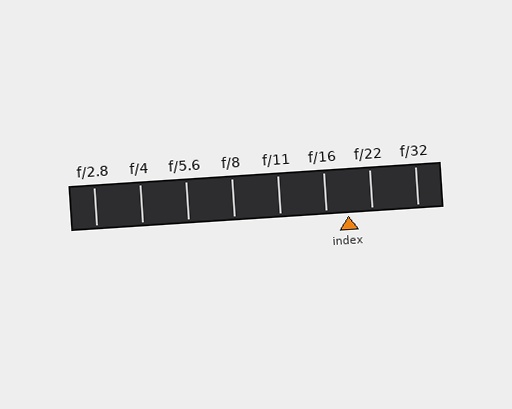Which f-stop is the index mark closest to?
The index mark is closest to f/16.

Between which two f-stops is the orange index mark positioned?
The index mark is between f/16 and f/22.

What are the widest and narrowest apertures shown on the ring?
The widest aperture shown is f/2.8 and the narrowest is f/32.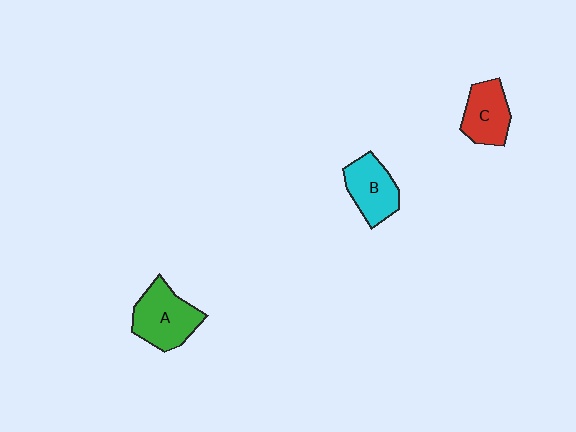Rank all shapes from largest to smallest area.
From largest to smallest: A (green), B (cyan), C (red).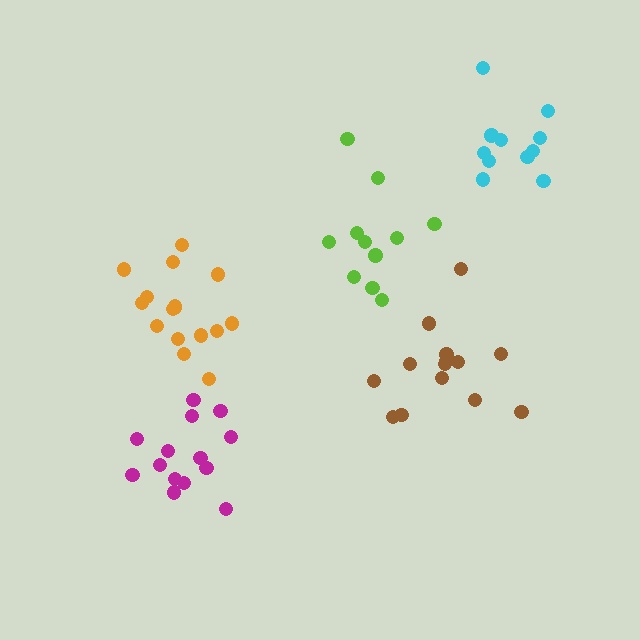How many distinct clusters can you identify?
There are 5 distinct clusters.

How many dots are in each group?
Group 1: 14 dots, Group 2: 11 dots, Group 3: 11 dots, Group 4: 16 dots, Group 5: 14 dots (66 total).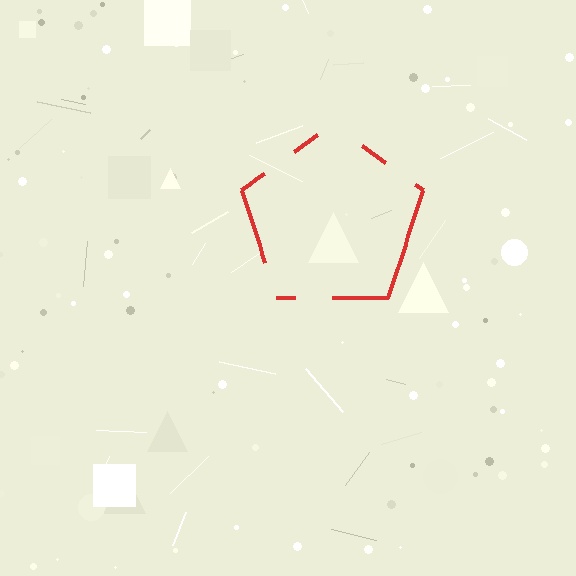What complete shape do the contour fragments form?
The contour fragments form a pentagon.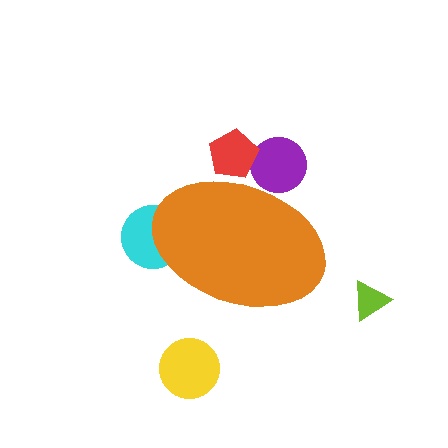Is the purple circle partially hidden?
Yes, the purple circle is partially hidden behind the orange ellipse.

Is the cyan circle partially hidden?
Yes, the cyan circle is partially hidden behind the orange ellipse.